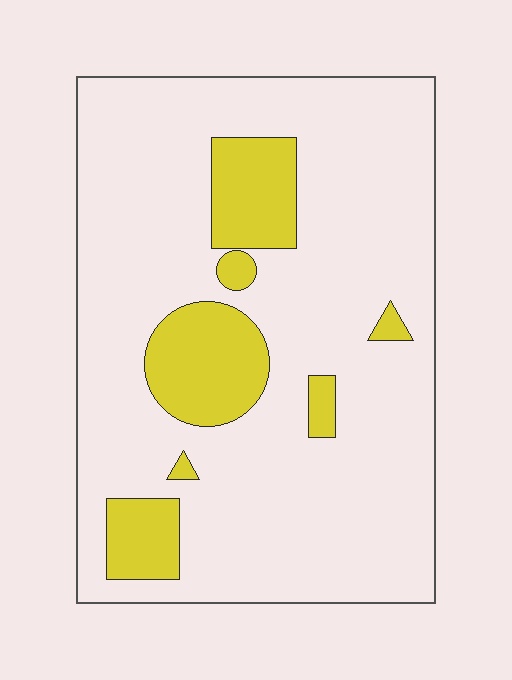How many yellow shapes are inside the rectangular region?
7.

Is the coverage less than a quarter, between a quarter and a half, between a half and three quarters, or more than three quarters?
Less than a quarter.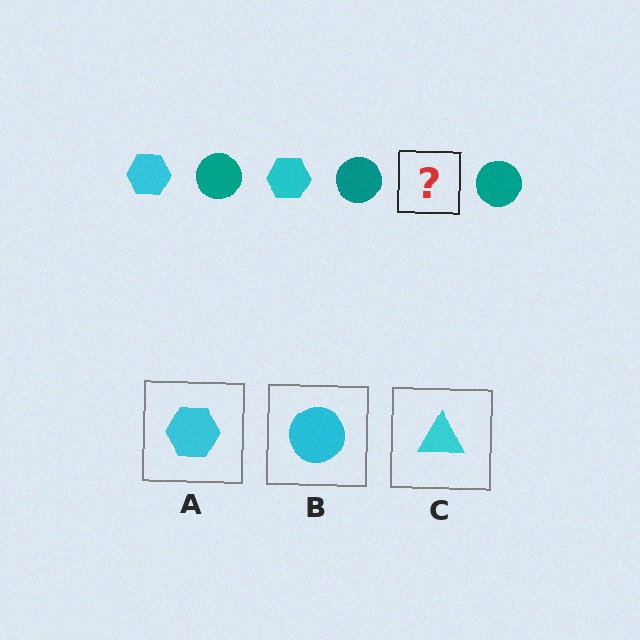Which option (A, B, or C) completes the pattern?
A.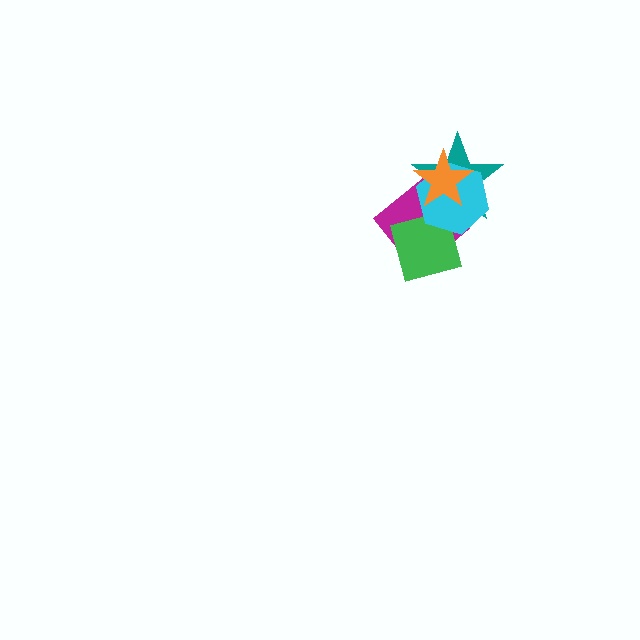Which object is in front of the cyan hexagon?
The orange star is in front of the cyan hexagon.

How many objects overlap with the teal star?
4 objects overlap with the teal star.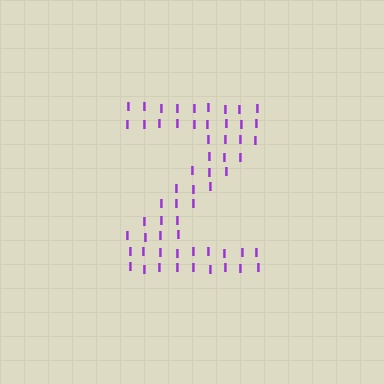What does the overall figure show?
The overall figure shows the letter Z.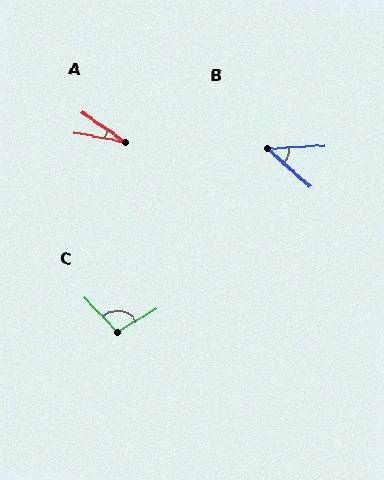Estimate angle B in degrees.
Approximately 45 degrees.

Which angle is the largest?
C, at approximately 103 degrees.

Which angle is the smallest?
A, at approximately 24 degrees.